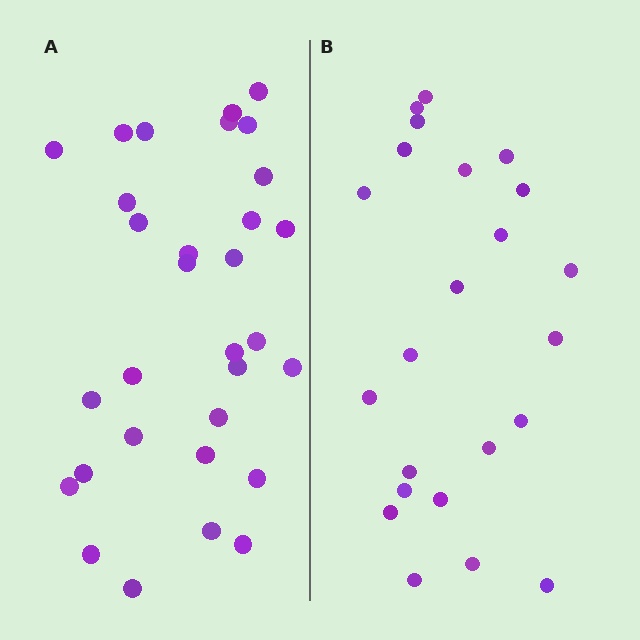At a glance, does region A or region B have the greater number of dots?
Region A (the left region) has more dots.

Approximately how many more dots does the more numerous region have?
Region A has roughly 8 or so more dots than region B.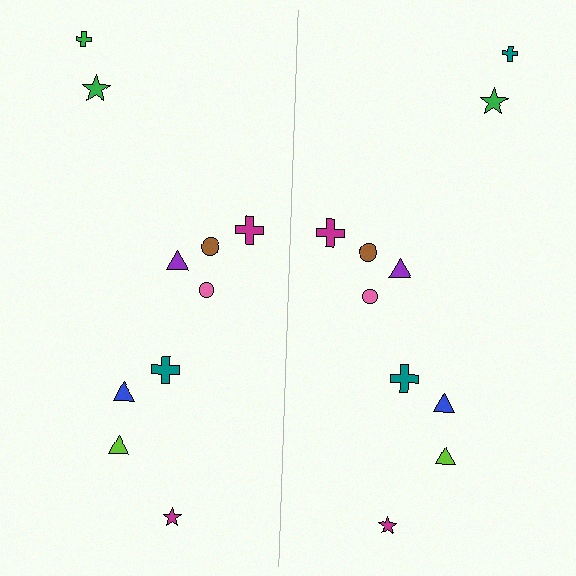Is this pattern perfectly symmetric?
No, the pattern is not perfectly symmetric. The teal cross on the right side breaks the symmetry — its mirror counterpart is green.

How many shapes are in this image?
There are 20 shapes in this image.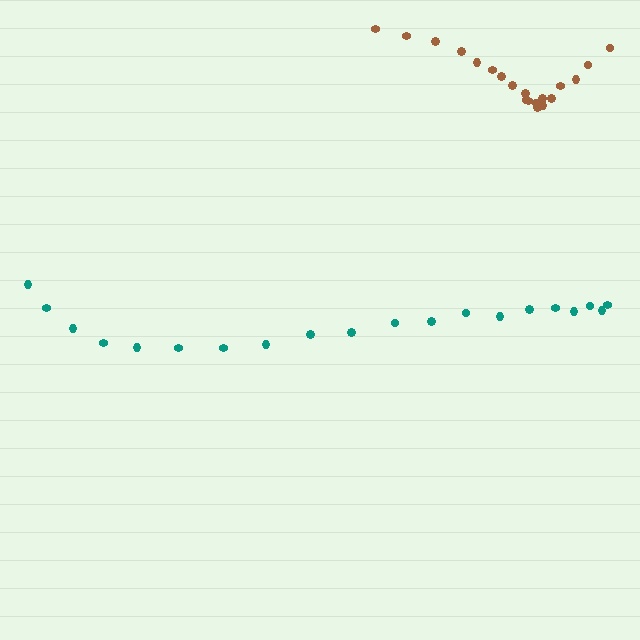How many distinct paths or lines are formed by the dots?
There are 2 distinct paths.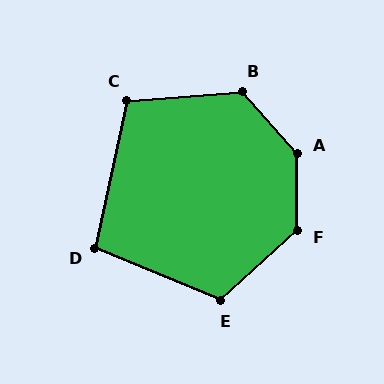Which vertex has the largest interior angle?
A, at approximately 139 degrees.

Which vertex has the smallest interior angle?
D, at approximately 101 degrees.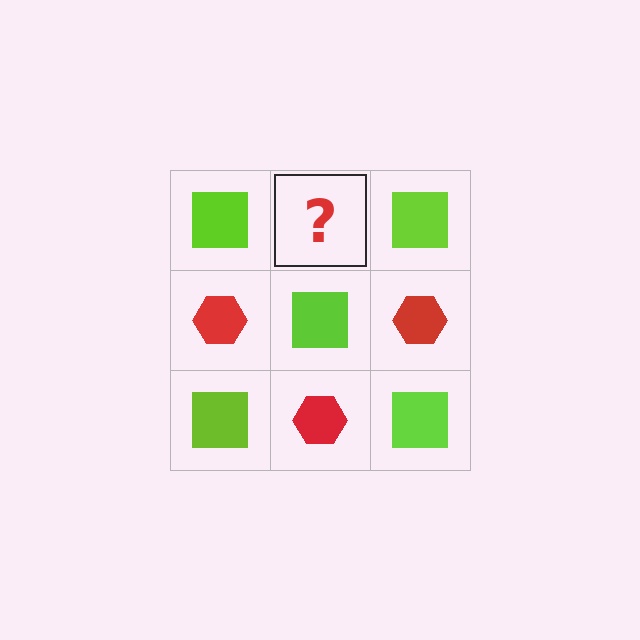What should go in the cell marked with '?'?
The missing cell should contain a red hexagon.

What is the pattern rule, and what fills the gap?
The rule is that it alternates lime square and red hexagon in a checkerboard pattern. The gap should be filled with a red hexagon.